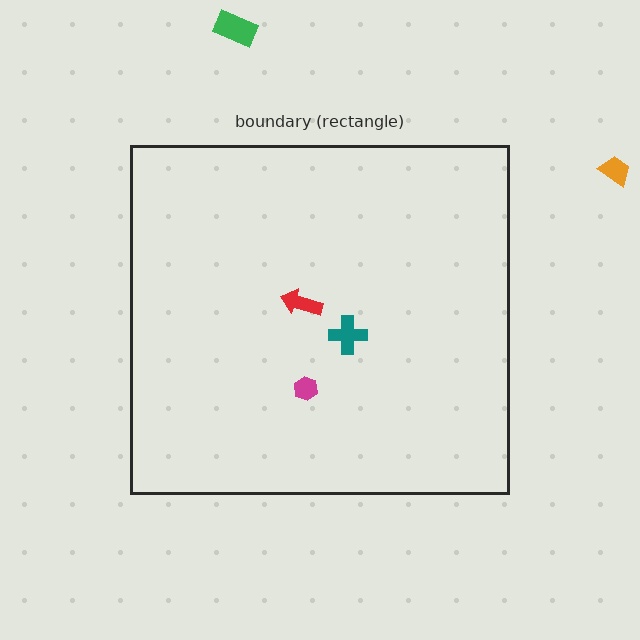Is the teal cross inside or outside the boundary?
Inside.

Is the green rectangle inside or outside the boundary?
Outside.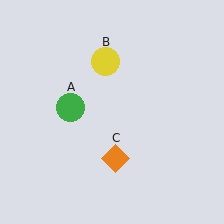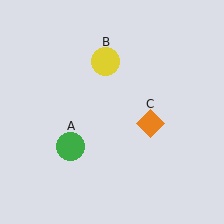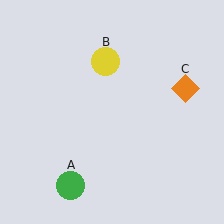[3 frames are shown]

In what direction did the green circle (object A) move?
The green circle (object A) moved down.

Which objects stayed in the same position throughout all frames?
Yellow circle (object B) remained stationary.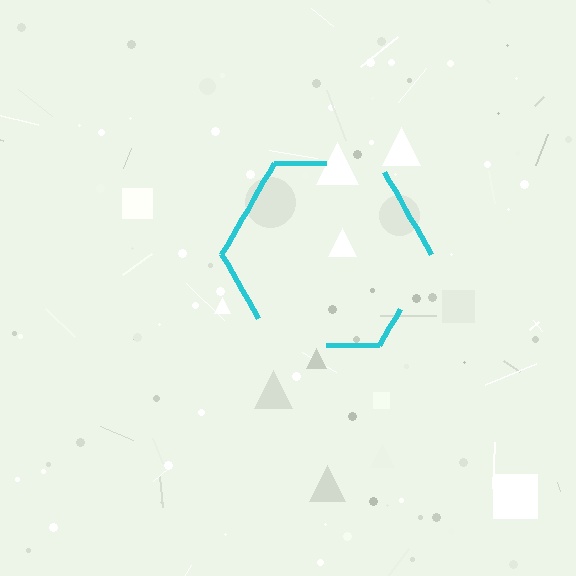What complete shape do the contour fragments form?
The contour fragments form a hexagon.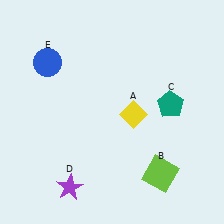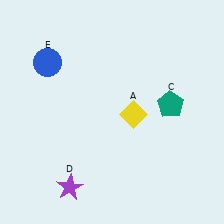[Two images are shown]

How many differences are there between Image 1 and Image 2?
There is 1 difference between the two images.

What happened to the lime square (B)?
The lime square (B) was removed in Image 2. It was in the bottom-right area of Image 1.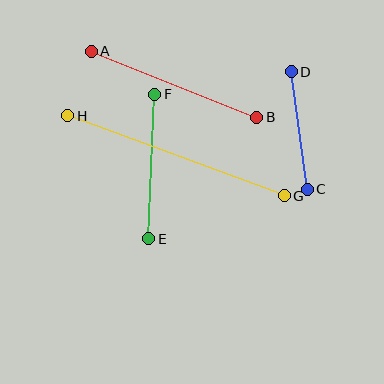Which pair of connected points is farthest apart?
Points G and H are farthest apart.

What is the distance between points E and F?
The distance is approximately 145 pixels.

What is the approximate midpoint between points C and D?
The midpoint is at approximately (299, 130) pixels.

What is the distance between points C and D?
The distance is approximately 119 pixels.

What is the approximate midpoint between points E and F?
The midpoint is at approximately (152, 167) pixels.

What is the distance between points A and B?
The distance is approximately 178 pixels.